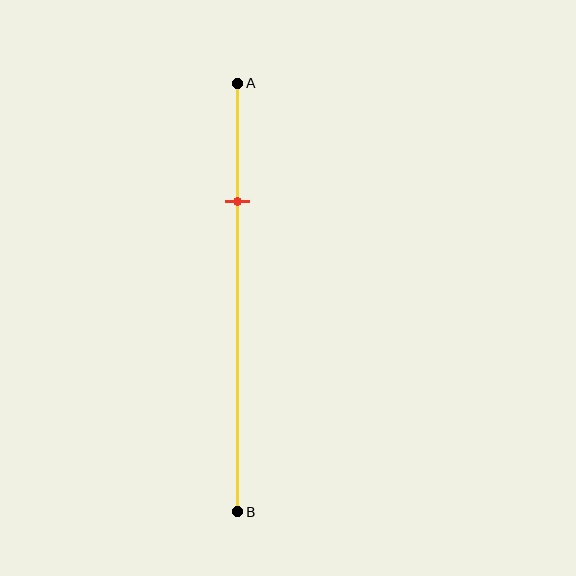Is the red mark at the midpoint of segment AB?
No, the mark is at about 30% from A, not at the 50% midpoint.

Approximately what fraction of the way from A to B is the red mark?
The red mark is approximately 30% of the way from A to B.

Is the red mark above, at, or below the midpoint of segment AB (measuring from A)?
The red mark is above the midpoint of segment AB.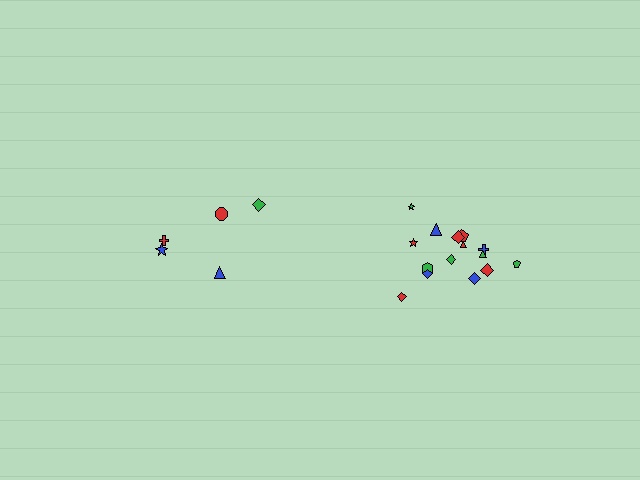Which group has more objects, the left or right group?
The right group.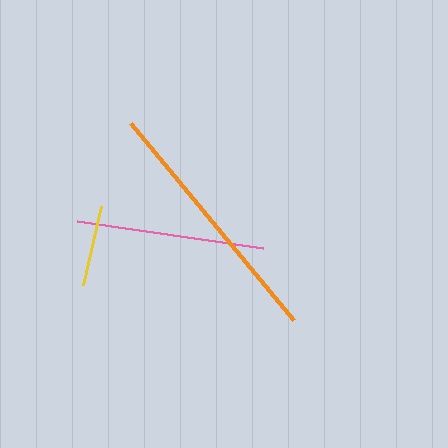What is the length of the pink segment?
The pink segment is approximately 188 pixels long.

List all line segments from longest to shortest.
From longest to shortest: orange, pink, yellow.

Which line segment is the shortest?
The yellow line is the shortest at approximately 81 pixels.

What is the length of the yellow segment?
The yellow segment is approximately 81 pixels long.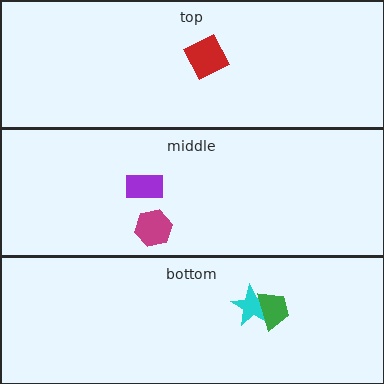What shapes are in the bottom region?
The cyan star, the green trapezoid.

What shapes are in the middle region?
The purple rectangle, the magenta hexagon.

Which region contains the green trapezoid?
The bottom region.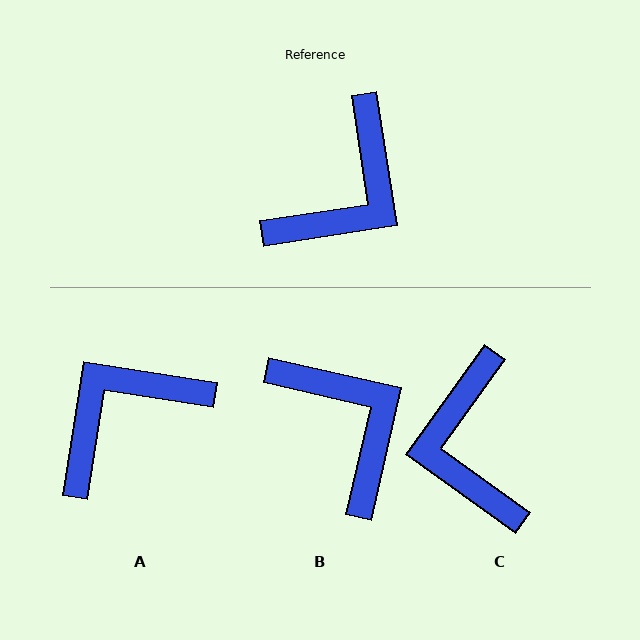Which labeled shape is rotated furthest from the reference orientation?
A, about 162 degrees away.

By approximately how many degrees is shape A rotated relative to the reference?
Approximately 162 degrees counter-clockwise.